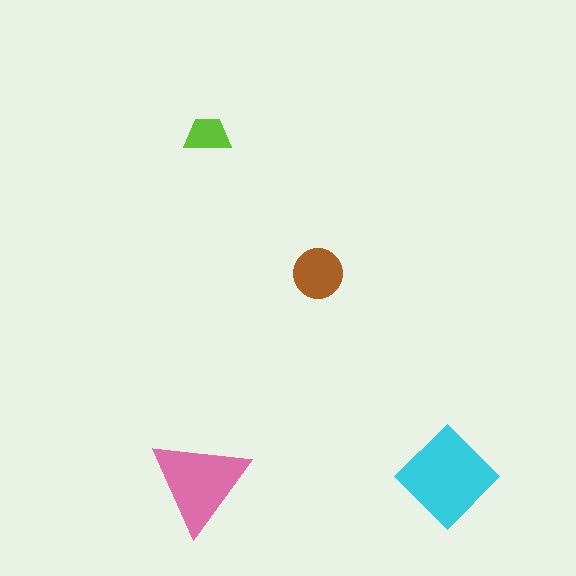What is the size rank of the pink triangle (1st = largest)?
2nd.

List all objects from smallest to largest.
The lime trapezoid, the brown circle, the pink triangle, the cyan diamond.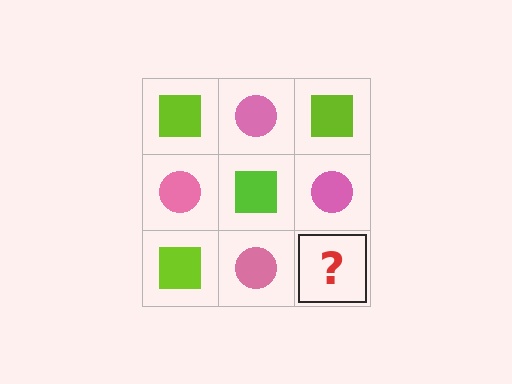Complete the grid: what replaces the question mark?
The question mark should be replaced with a lime square.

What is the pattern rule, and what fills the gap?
The rule is that it alternates lime square and pink circle in a checkerboard pattern. The gap should be filled with a lime square.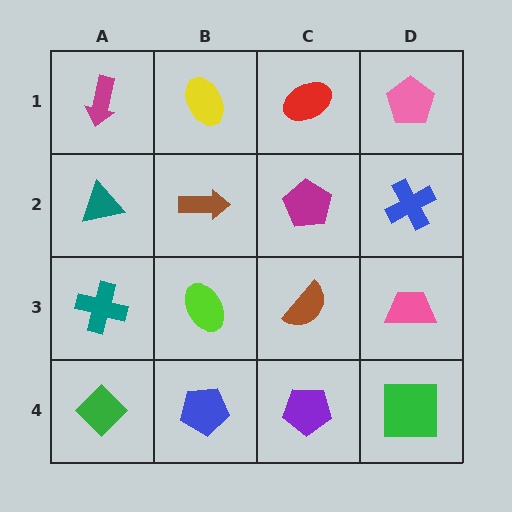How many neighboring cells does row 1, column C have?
3.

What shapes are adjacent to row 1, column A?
A teal triangle (row 2, column A), a yellow ellipse (row 1, column B).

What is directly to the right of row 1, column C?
A pink pentagon.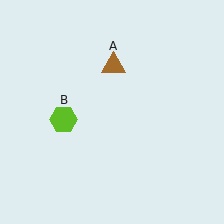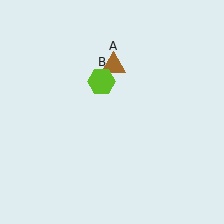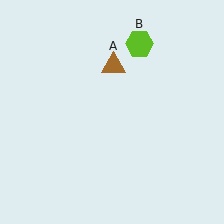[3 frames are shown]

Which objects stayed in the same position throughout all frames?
Brown triangle (object A) remained stationary.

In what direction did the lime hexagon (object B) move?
The lime hexagon (object B) moved up and to the right.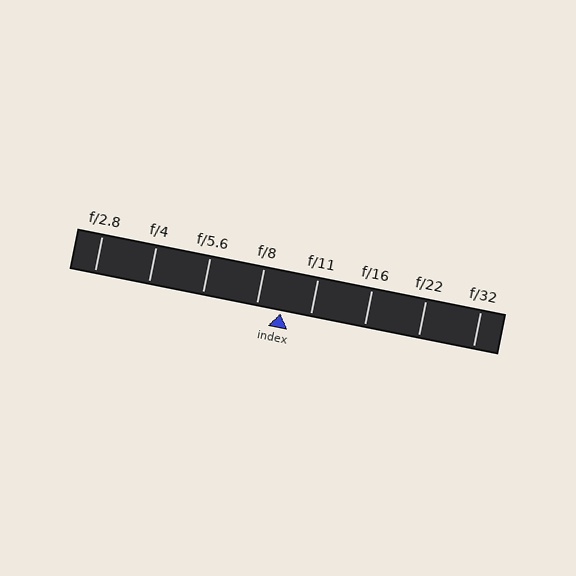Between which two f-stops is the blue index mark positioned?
The index mark is between f/8 and f/11.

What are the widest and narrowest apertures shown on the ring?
The widest aperture shown is f/2.8 and the narrowest is f/32.